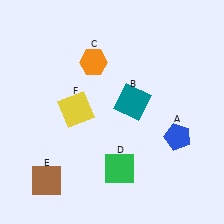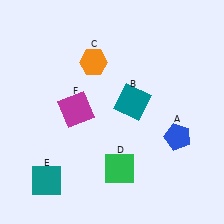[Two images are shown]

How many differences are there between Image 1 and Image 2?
There are 2 differences between the two images.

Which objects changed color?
E changed from brown to teal. F changed from yellow to magenta.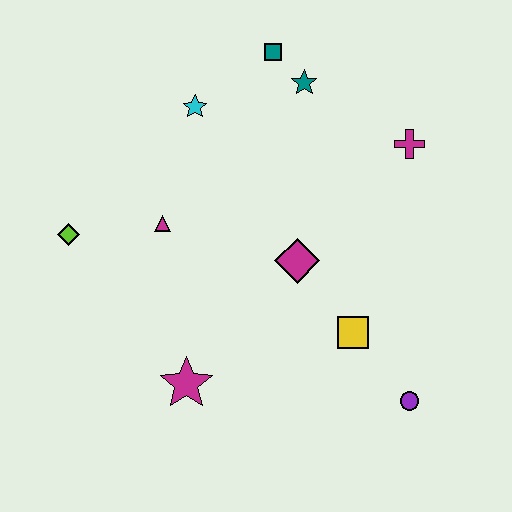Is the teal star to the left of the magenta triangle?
No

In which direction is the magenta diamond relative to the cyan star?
The magenta diamond is below the cyan star.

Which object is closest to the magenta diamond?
The yellow square is closest to the magenta diamond.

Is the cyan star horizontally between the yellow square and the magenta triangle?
Yes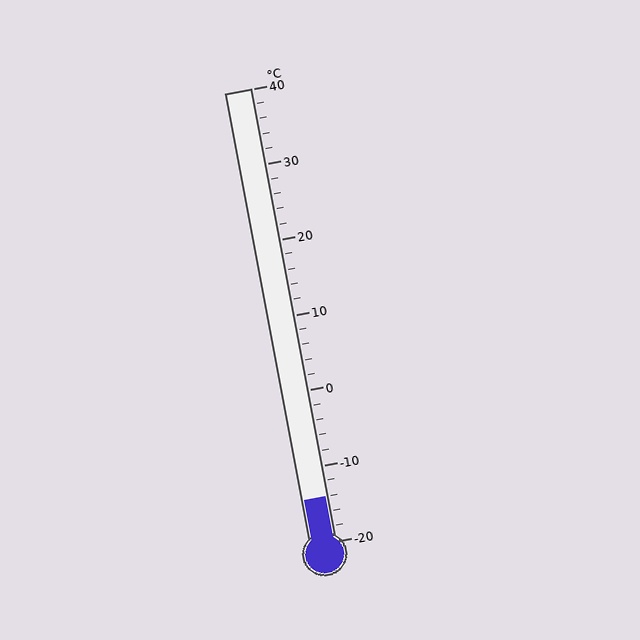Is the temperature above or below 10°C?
The temperature is below 10°C.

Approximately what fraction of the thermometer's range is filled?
The thermometer is filled to approximately 10% of its range.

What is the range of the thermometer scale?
The thermometer scale ranges from -20°C to 40°C.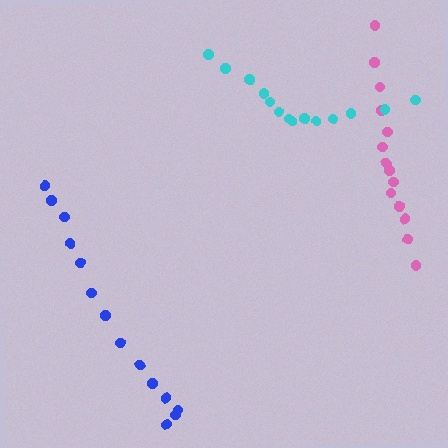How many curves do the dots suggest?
There are 3 distinct paths.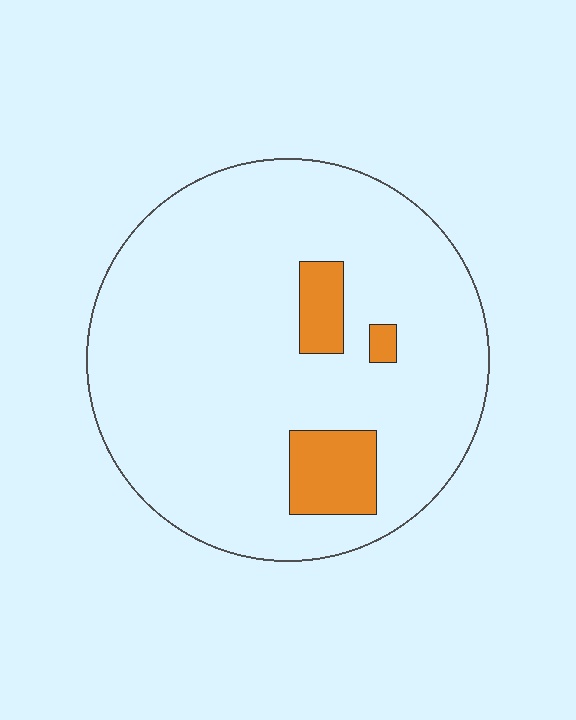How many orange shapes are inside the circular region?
3.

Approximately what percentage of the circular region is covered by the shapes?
Approximately 10%.